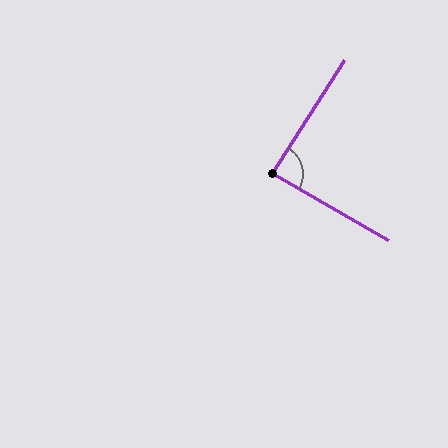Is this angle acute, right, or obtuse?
It is approximately a right angle.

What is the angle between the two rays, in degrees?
Approximately 88 degrees.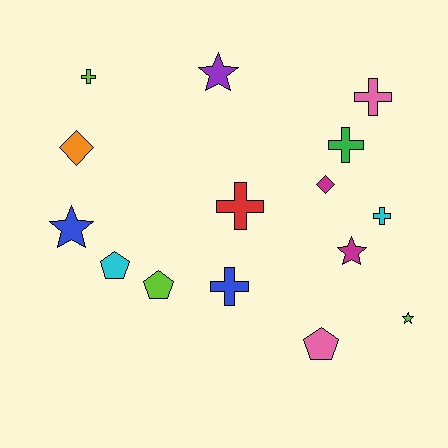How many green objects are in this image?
There is 1 green object.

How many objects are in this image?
There are 15 objects.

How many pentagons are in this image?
There are 3 pentagons.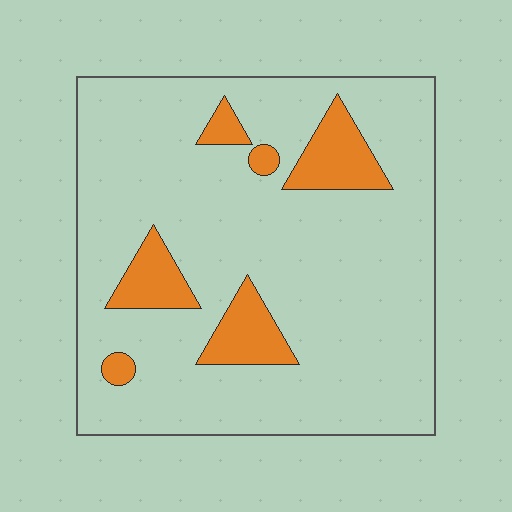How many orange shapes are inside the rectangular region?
6.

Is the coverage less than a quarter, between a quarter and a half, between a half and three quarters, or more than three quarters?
Less than a quarter.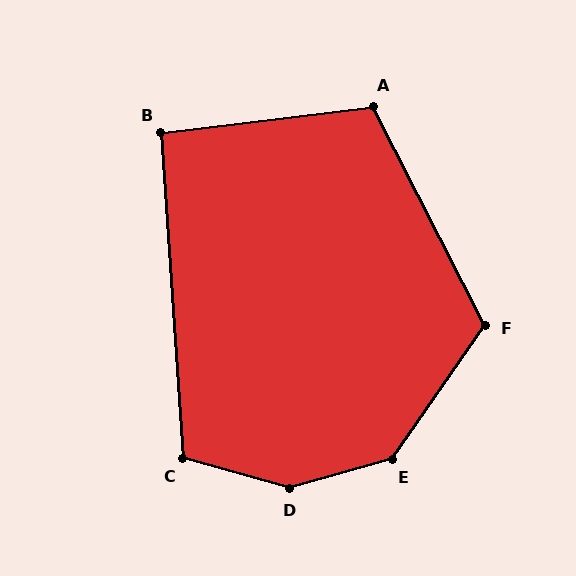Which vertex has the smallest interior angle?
B, at approximately 93 degrees.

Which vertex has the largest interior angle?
D, at approximately 148 degrees.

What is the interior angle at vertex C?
Approximately 110 degrees (obtuse).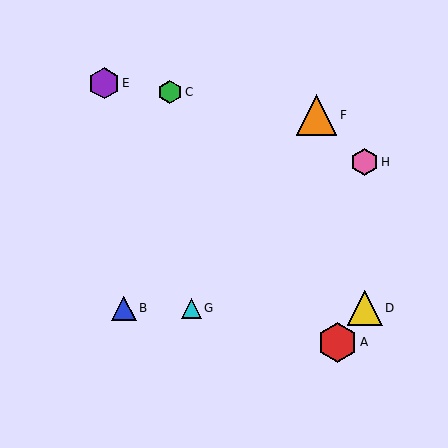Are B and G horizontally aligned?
Yes, both are at y≈308.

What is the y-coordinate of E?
Object E is at y≈83.